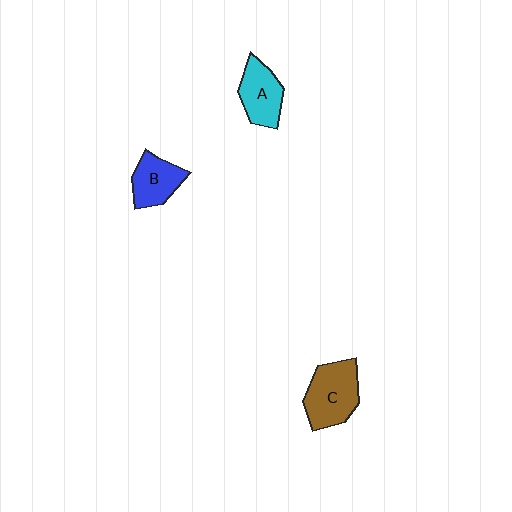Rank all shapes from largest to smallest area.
From largest to smallest: C (brown), A (cyan), B (blue).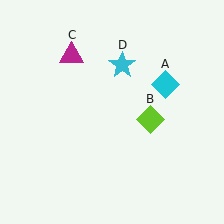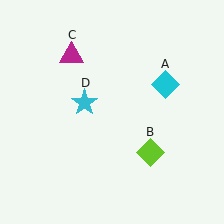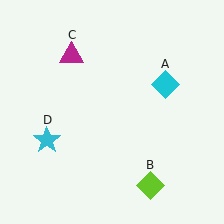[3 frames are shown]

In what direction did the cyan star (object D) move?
The cyan star (object D) moved down and to the left.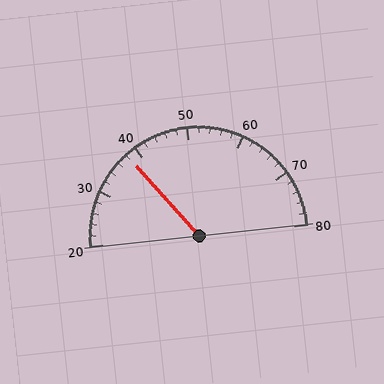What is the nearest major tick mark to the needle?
The nearest major tick mark is 40.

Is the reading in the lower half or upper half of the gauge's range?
The reading is in the lower half of the range (20 to 80).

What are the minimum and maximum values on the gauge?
The gauge ranges from 20 to 80.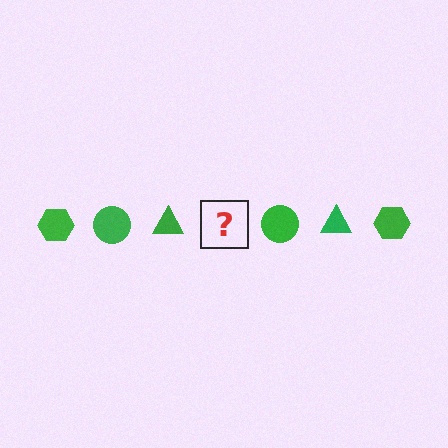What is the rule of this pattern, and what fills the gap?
The rule is that the pattern cycles through hexagon, circle, triangle shapes in green. The gap should be filled with a green hexagon.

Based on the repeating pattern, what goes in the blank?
The blank should be a green hexagon.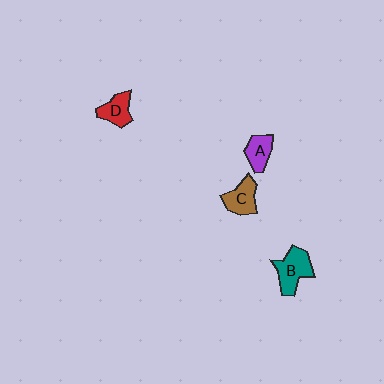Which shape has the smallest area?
Shape A (purple).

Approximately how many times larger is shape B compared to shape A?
Approximately 1.6 times.